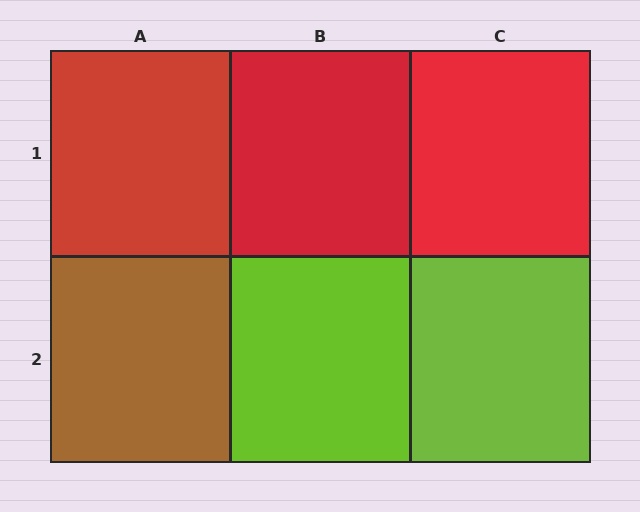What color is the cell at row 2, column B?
Lime.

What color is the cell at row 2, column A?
Brown.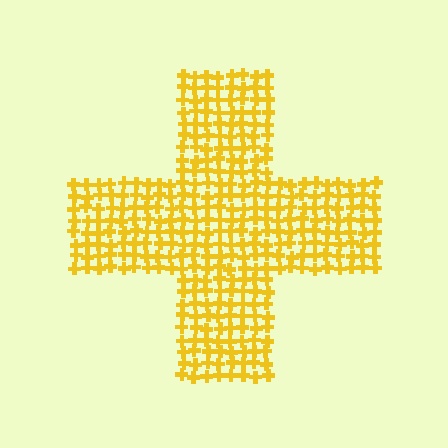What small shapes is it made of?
It is made of small crosses.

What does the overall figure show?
The overall figure shows a cross.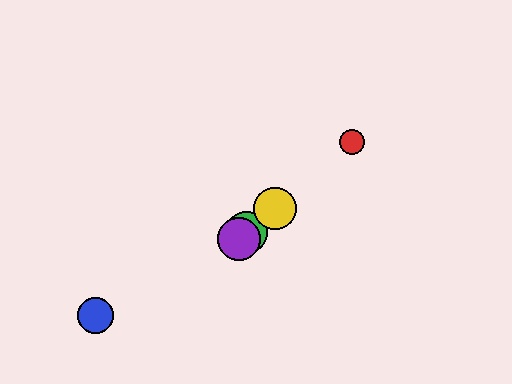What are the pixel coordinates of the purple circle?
The purple circle is at (239, 239).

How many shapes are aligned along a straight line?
4 shapes (the red circle, the green circle, the yellow circle, the purple circle) are aligned along a straight line.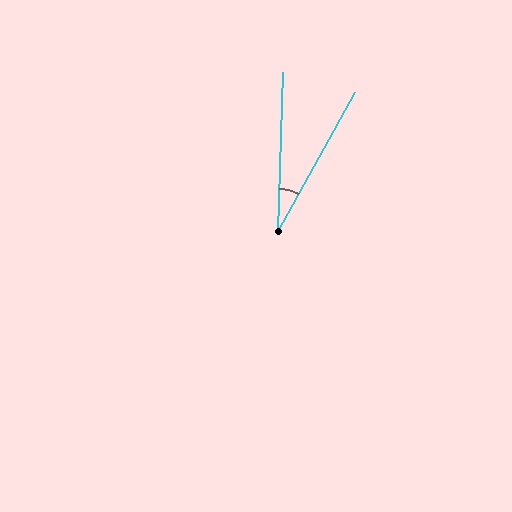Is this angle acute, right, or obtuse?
It is acute.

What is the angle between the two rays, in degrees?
Approximately 27 degrees.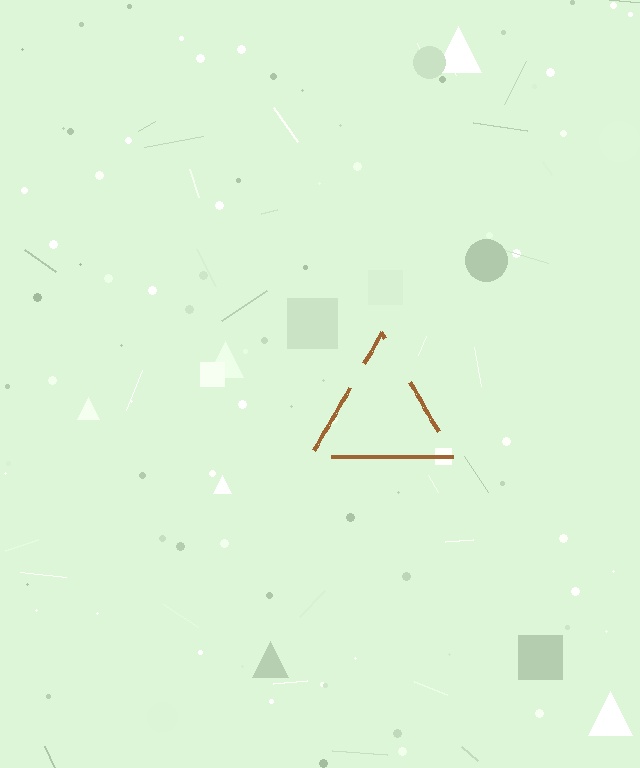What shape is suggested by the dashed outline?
The dashed outline suggests a triangle.